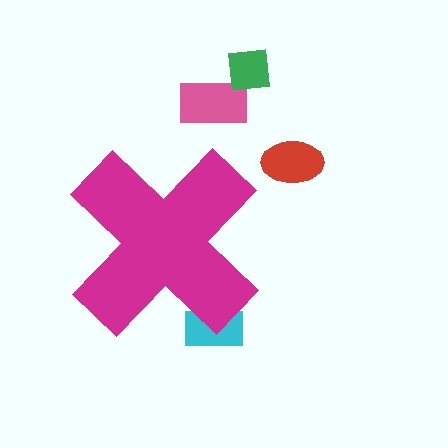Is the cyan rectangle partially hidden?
Yes, the cyan rectangle is partially hidden behind the magenta cross.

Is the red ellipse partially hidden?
No, the red ellipse is fully visible.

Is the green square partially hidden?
No, the green square is fully visible.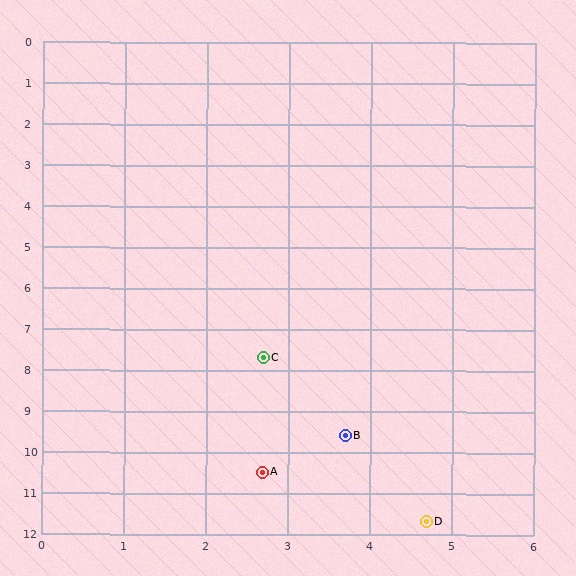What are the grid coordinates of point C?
Point C is at approximately (2.7, 7.7).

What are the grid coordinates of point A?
Point A is at approximately (2.7, 10.5).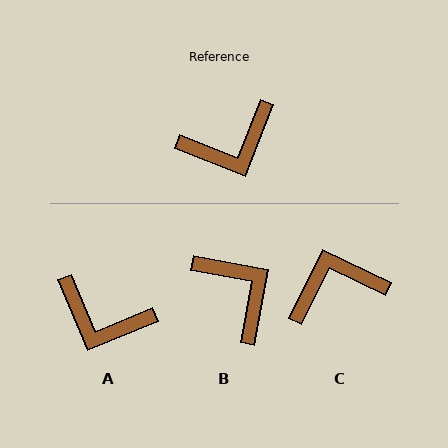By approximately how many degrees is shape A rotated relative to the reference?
Approximately 46 degrees clockwise.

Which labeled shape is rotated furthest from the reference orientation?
C, about 175 degrees away.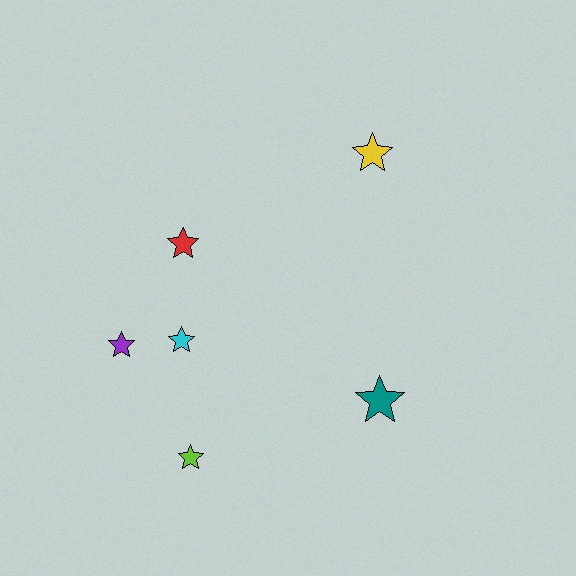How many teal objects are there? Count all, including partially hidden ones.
There is 1 teal object.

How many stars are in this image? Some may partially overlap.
There are 6 stars.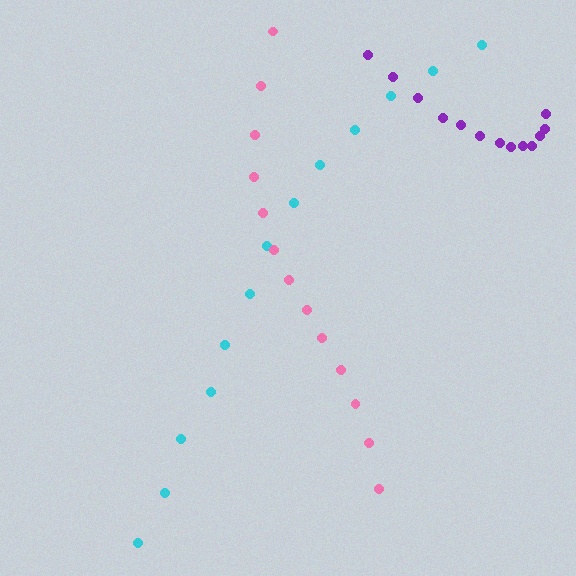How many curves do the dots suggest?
There are 3 distinct paths.